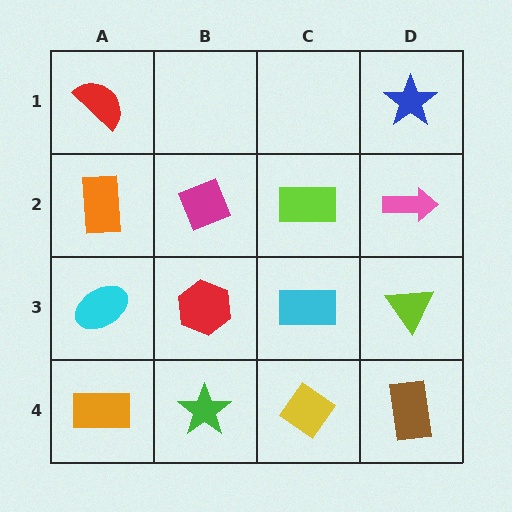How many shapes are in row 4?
4 shapes.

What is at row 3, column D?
A lime triangle.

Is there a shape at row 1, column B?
No, that cell is empty.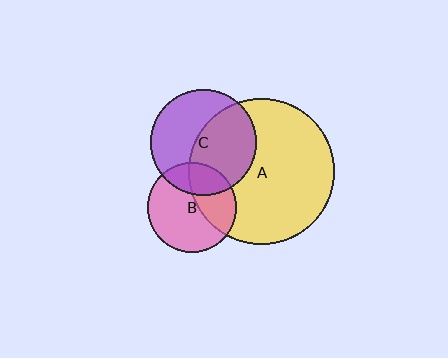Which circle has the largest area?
Circle A (yellow).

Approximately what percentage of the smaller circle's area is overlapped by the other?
Approximately 25%.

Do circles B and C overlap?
Yes.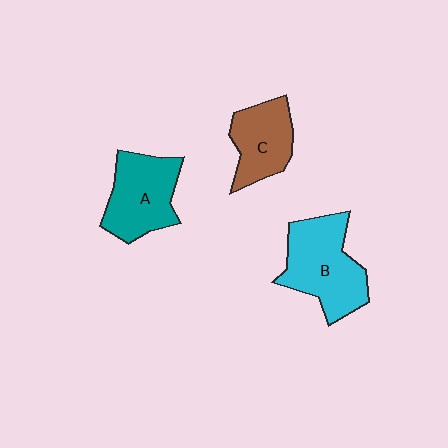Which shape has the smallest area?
Shape C (brown).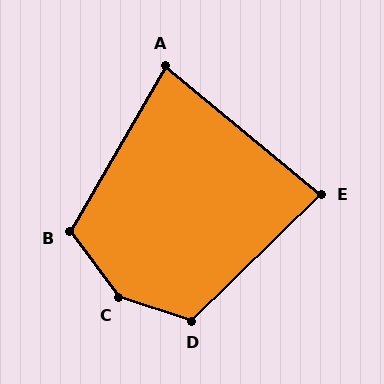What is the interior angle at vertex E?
Approximately 84 degrees (acute).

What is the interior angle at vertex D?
Approximately 118 degrees (obtuse).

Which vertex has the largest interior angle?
C, at approximately 144 degrees.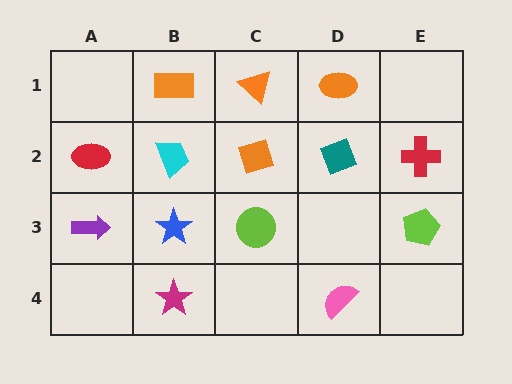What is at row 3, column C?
A lime circle.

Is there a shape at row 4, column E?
No, that cell is empty.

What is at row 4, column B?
A magenta star.